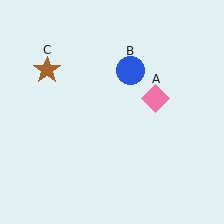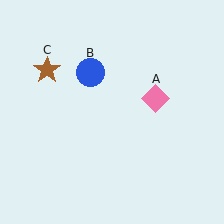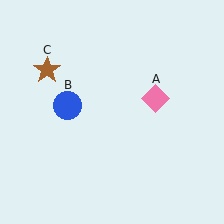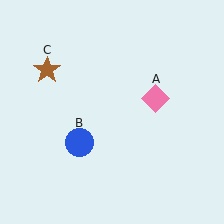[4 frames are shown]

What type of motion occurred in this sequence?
The blue circle (object B) rotated counterclockwise around the center of the scene.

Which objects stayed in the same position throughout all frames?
Pink diamond (object A) and brown star (object C) remained stationary.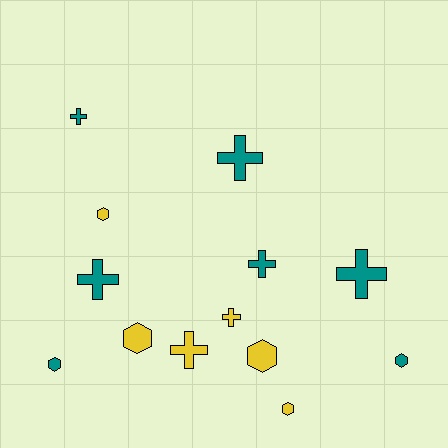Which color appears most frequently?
Teal, with 7 objects.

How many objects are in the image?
There are 13 objects.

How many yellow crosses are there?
There are 2 yellow crosses.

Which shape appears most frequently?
Cross, with 7 objects.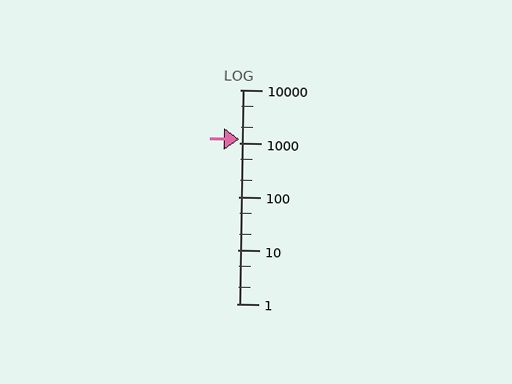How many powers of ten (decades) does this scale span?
The scale spans 4 decades, from 1 to 10000.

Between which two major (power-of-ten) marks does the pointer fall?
The pointer is between 1000 and 10000.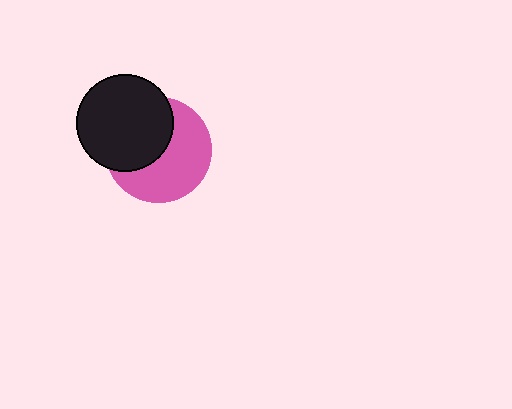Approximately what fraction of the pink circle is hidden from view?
Roughly 44% of the pink circle is hidden behind the black circle.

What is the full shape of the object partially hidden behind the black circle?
The partially hidden object is a pink circle.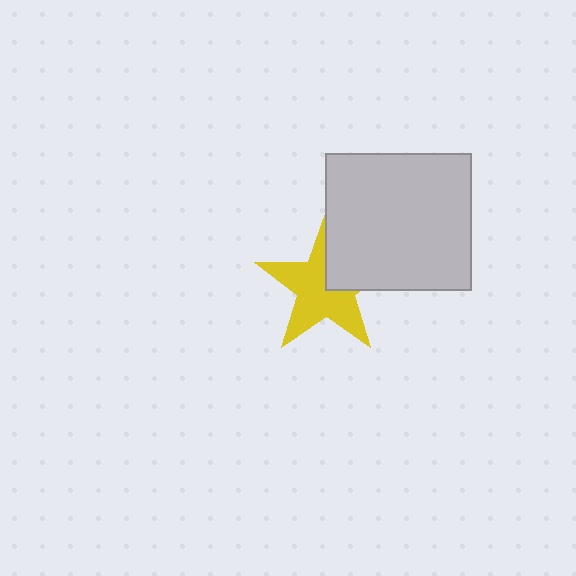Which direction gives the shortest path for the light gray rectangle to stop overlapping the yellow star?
Moving toward the upper-right gives the shortest separation.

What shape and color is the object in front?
The object in front is a light gray rectangle.